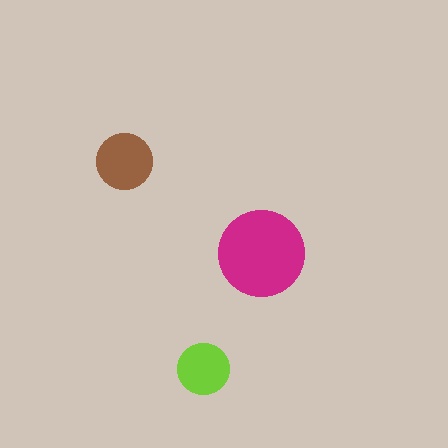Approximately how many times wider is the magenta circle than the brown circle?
About 1.5 times wider.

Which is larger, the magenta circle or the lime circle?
The magenta one.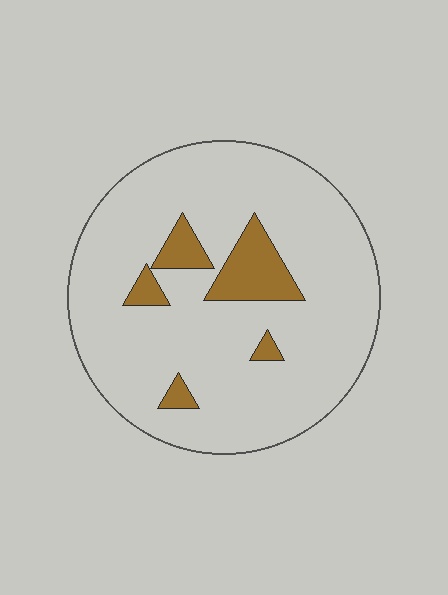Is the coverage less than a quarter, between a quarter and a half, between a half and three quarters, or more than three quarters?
Less than a quarter.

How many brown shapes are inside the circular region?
5.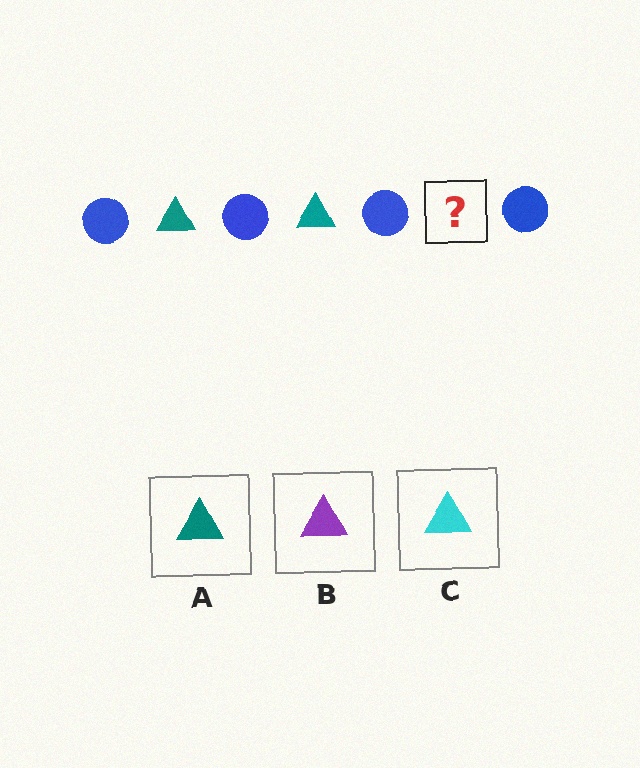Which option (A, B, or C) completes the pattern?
A.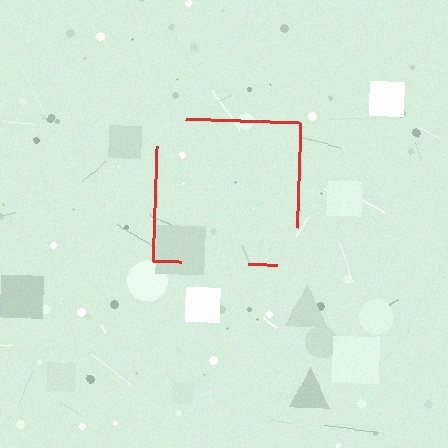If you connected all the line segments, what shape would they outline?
They would outline a square.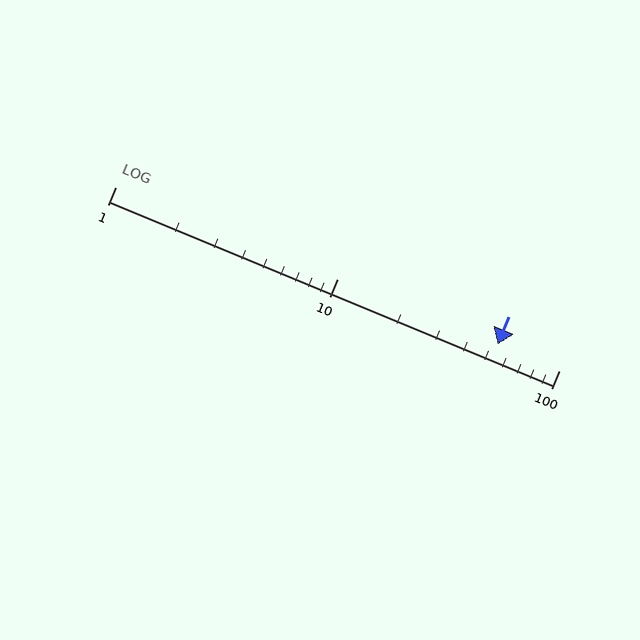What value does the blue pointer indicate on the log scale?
The pointer indicates approximately 53.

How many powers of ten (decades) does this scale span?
The scale spans 2 decades, from 1 to 100.